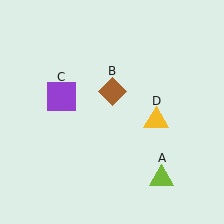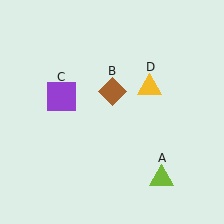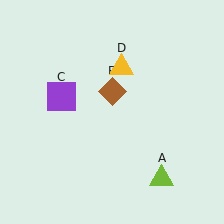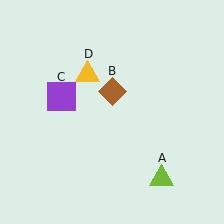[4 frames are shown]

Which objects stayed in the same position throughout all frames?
Lime triangle (object A) and brown diamond (object B) and purple square (object C) remained stationary.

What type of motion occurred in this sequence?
The yellow triangle (object D) rotated counterclockwise around the center of the scene.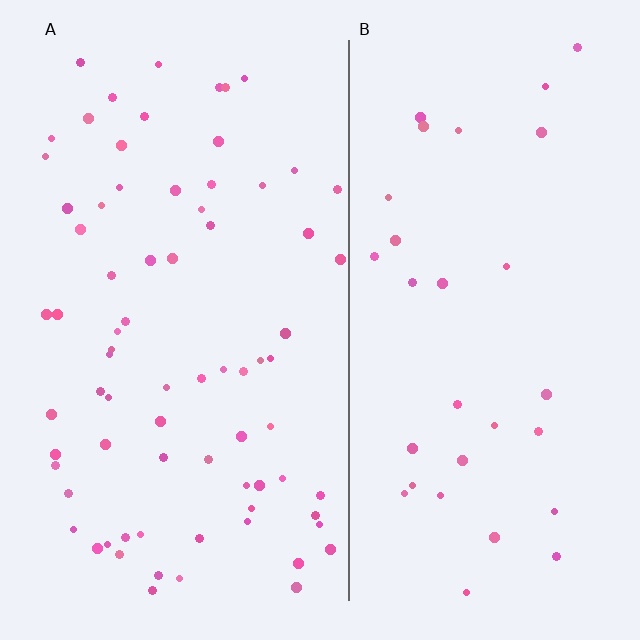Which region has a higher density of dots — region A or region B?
A (the left).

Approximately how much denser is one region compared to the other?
Approximately 2.4× — region A over region B.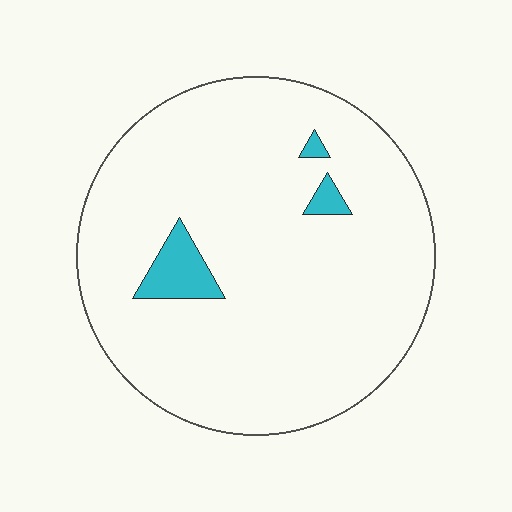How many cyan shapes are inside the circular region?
3.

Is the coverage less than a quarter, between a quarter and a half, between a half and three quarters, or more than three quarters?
Less than a quarter.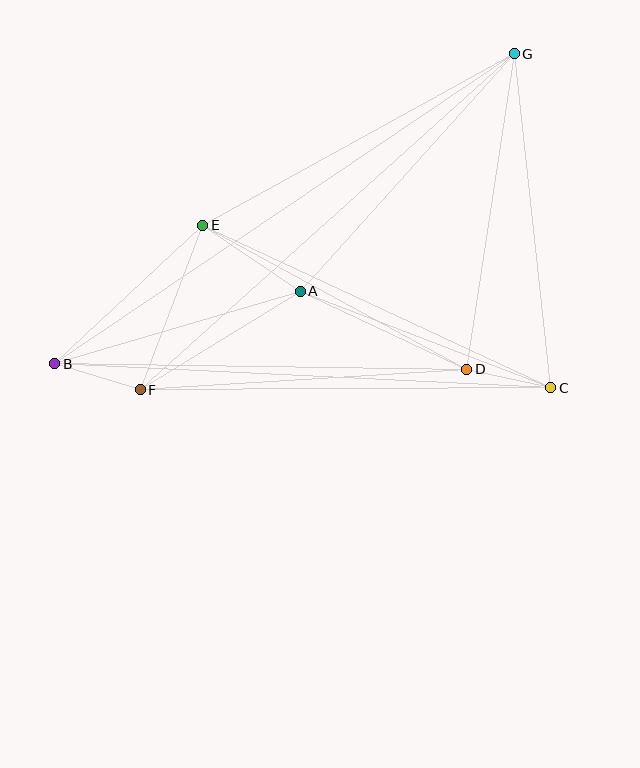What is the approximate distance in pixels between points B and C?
The distance between B and C is approximately 496 pixels.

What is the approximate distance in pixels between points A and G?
The distance between A and G is approximately 320 pixels.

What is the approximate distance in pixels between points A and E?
The distance between A and E is approximately 118 pixels.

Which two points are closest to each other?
Points C and D are closest to each other.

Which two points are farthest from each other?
Points B and G are farthest from each other.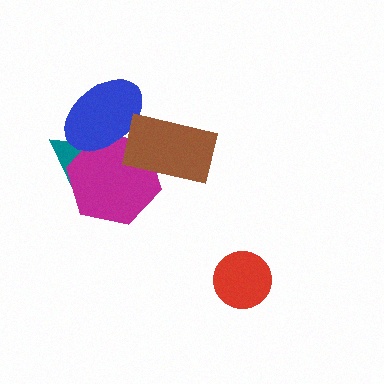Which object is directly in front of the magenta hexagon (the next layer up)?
The blue ellipse is directly in front of the magenta hexagon.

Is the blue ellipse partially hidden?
Yes, it is partially covered by another shape.